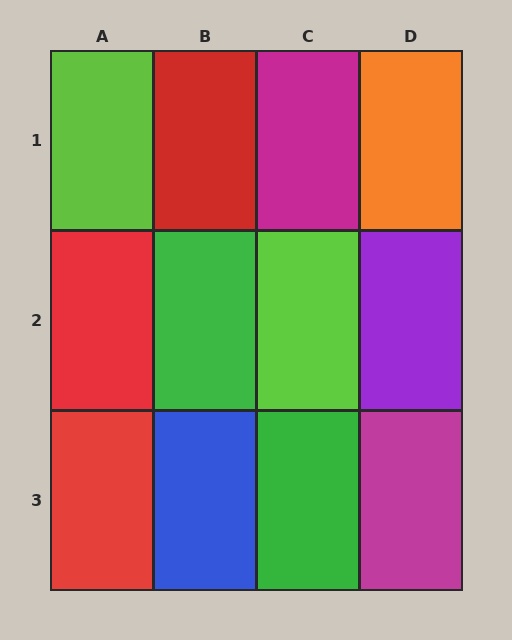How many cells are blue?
1 cell is blue.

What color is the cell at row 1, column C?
Magenta.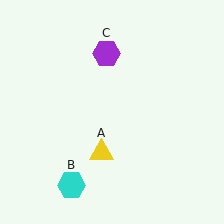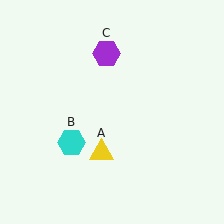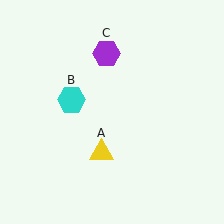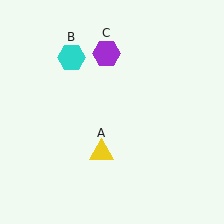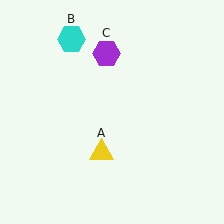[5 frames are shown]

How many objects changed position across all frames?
1 object changed position: cyan hexagon (object B).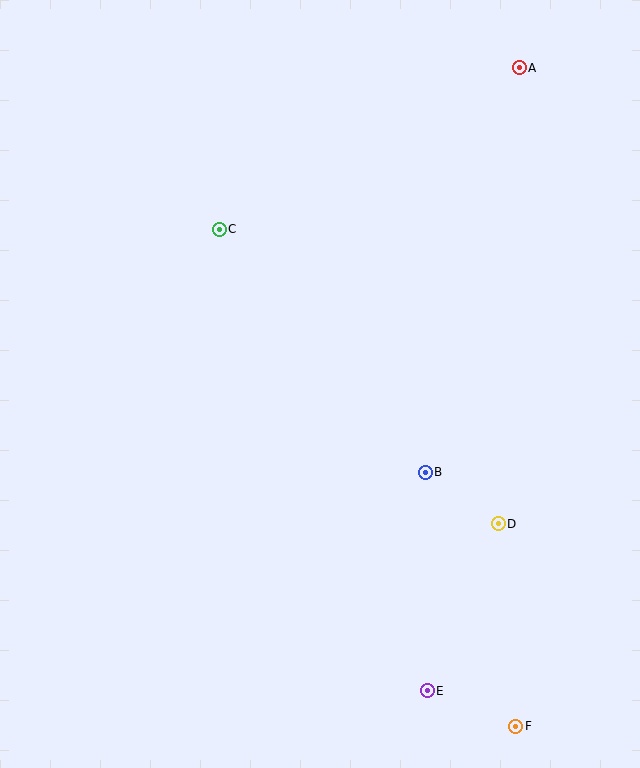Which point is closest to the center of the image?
Point B at (425, 472) is closest to the center.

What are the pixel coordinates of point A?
Point A is at (519, 68).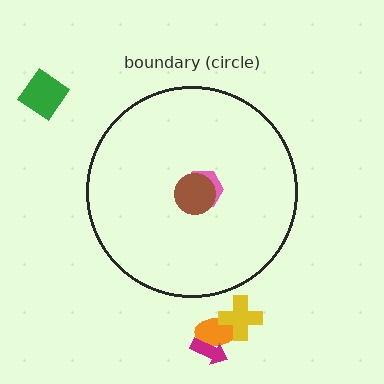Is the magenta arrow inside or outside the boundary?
Outside.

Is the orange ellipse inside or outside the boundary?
Outside.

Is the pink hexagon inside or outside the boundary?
Inside.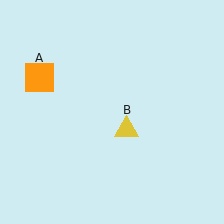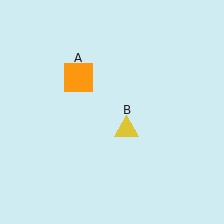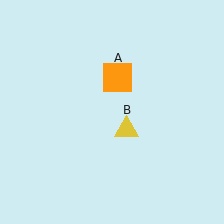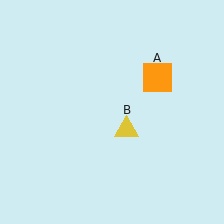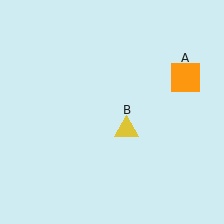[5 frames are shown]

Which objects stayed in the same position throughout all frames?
Yellow triangle (object B) remained stationary.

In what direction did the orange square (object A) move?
The orange square (object A) moved right.